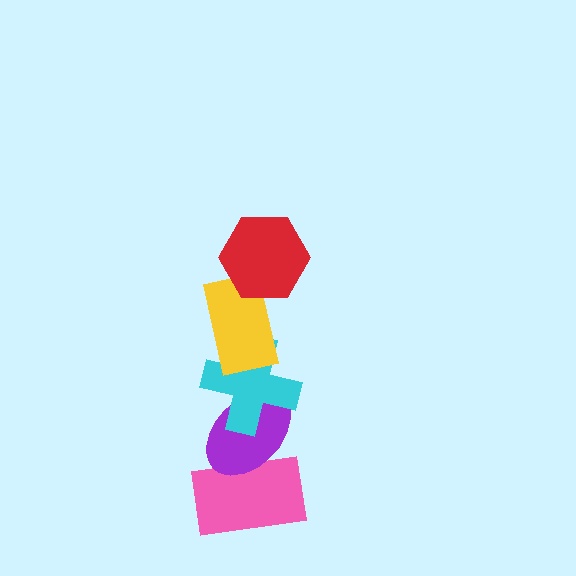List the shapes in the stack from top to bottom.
From top to bottom: the red hexagon, the yellow rectangle, the cyan cross, the purple ellipse, the pink rectangle.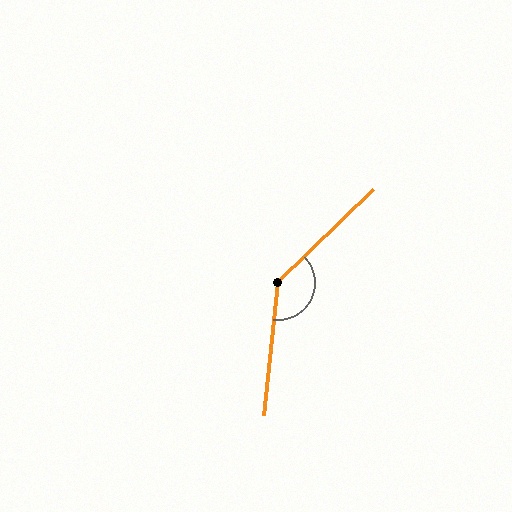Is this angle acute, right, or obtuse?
It is obtuse.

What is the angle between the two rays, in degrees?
Approximately 140 degrees.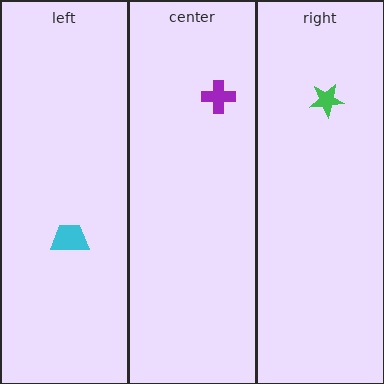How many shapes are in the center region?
1.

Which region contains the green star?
The right region.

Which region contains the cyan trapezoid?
The left region.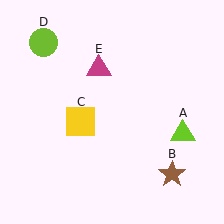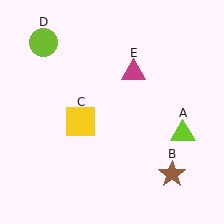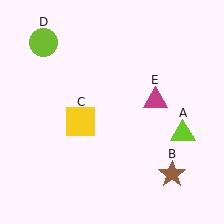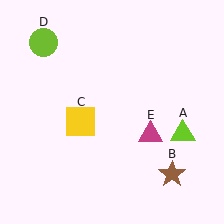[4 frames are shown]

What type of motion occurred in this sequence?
The magenta triangle (object E) rotated clockwise around the center of the scene.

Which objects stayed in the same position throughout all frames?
Lime triangle (object A) and brown star (object B) and yellow square (object C) and lime circle (object D) remained stationary.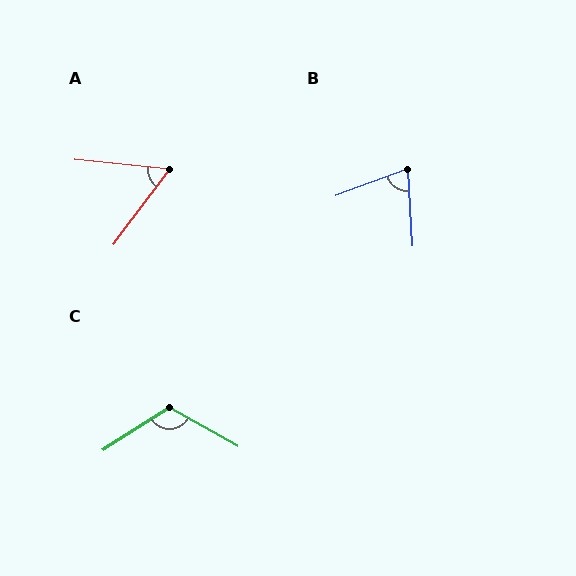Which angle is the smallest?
A, at approximately 59 degrees.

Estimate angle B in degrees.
Approximately 72 degrees.